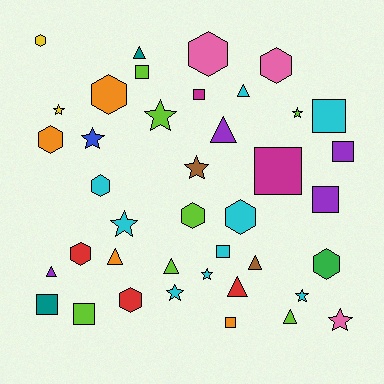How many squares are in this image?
There are 10 squares.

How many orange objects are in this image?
There are 4 orange objects.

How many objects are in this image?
There are 40 objects.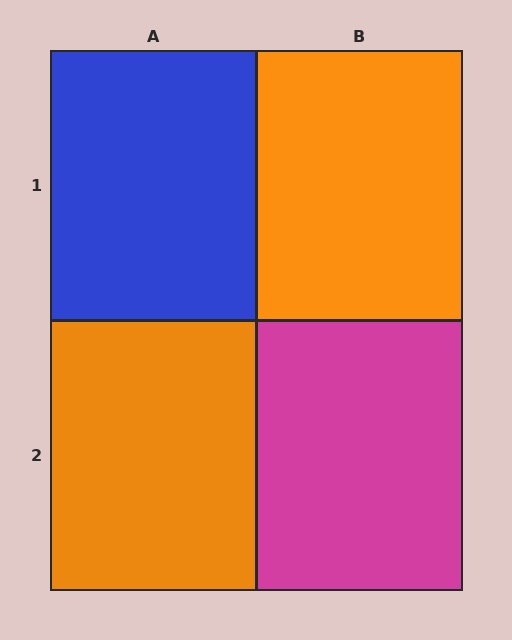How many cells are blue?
1 cell is blue.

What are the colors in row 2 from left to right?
Orange, magenta.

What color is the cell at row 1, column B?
Orange.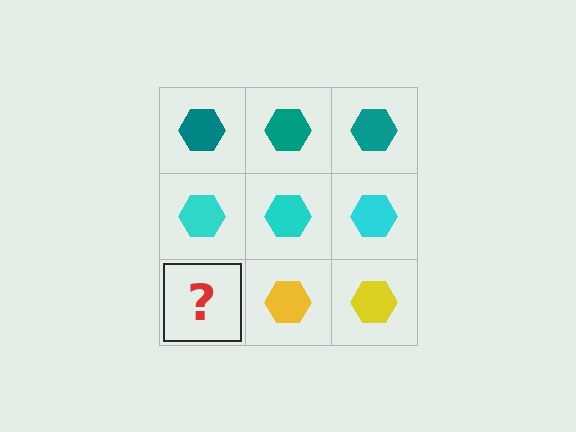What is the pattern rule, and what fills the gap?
The rule is that each row has a consistent color. The gap should be filled with a yellow hexagon.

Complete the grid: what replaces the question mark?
The question mark should be replaced with a yellow hexagon.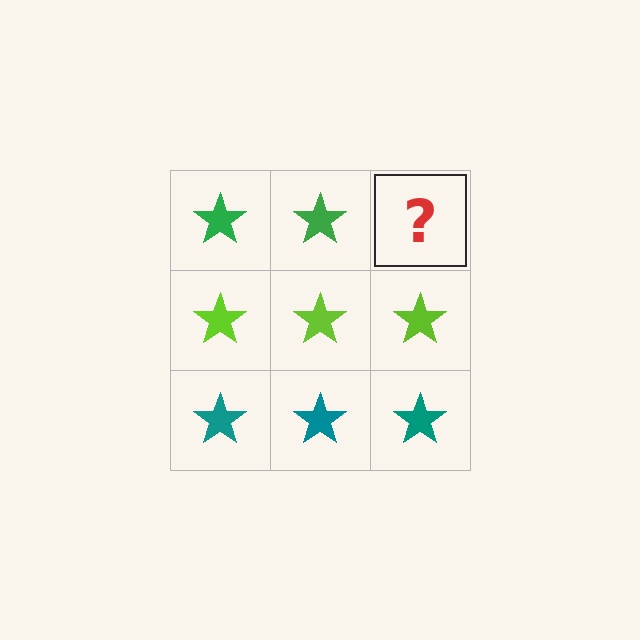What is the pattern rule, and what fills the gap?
The rule is that each row has a consistent color. The gap should be filled with a green star.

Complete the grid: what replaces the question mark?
The question mark should be replaced with a green star.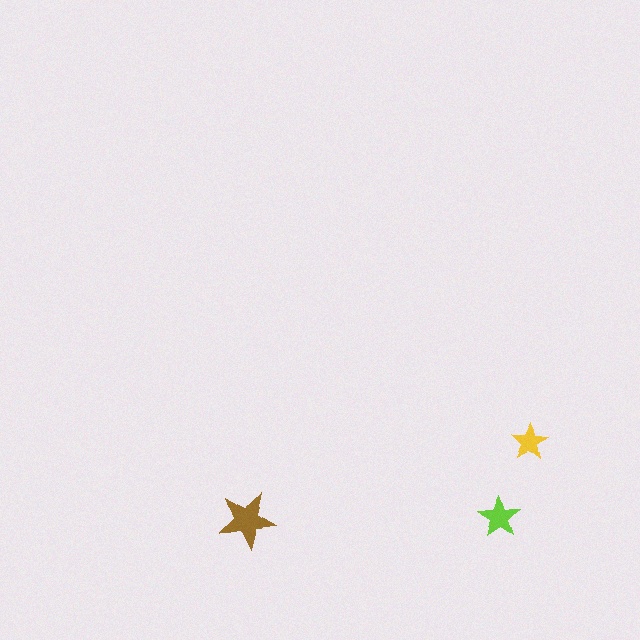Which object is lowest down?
The lime star is bottommost.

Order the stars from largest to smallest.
the brown one, the lime one, the yellow one.